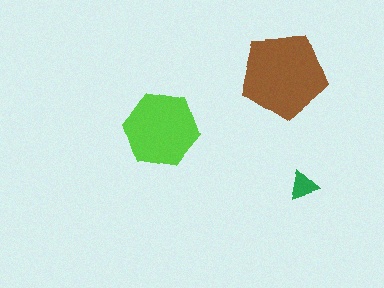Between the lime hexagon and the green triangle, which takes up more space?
The lime hexagon.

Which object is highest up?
The brown pentagon is topmost.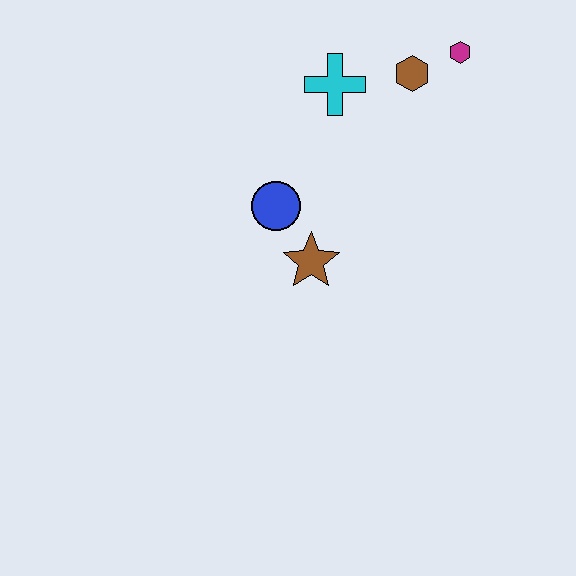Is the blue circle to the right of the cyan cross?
No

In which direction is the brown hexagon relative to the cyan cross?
The brown hexagon is to the right of the cyan cross.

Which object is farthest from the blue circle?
The magenta hexagon is farthest from the blue circle.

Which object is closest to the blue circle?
The brown star is closest to the blue circle.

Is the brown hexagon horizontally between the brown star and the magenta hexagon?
Yes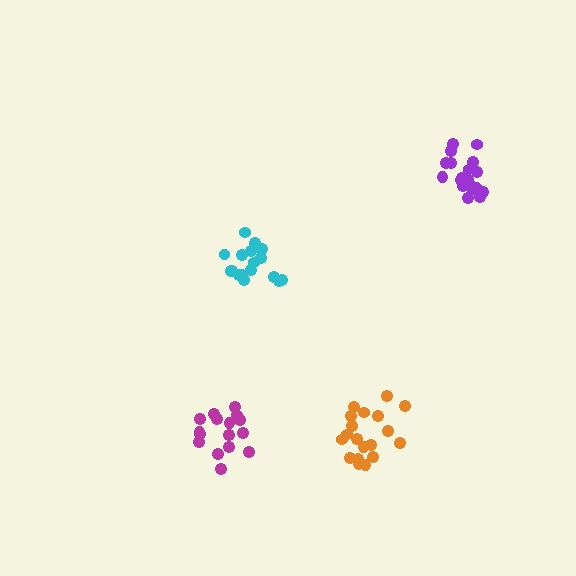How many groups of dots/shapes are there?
There are 4 groups.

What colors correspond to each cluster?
The clusters are colored: purple, cyan, magenta, orange.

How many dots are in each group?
Group 1: 19 dots, Group 2: 18 dots, Group 3: 16 dots, Group 4: 19 dots (72 total).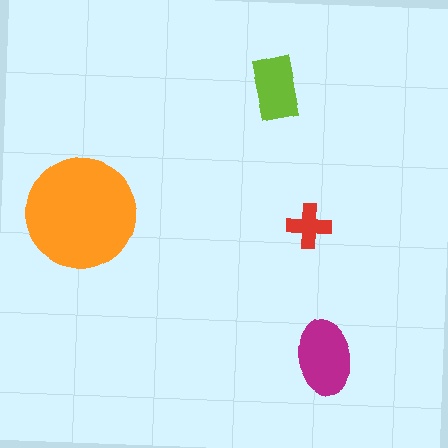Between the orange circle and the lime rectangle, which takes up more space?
The orange circle.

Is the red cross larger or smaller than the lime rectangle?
Smaller.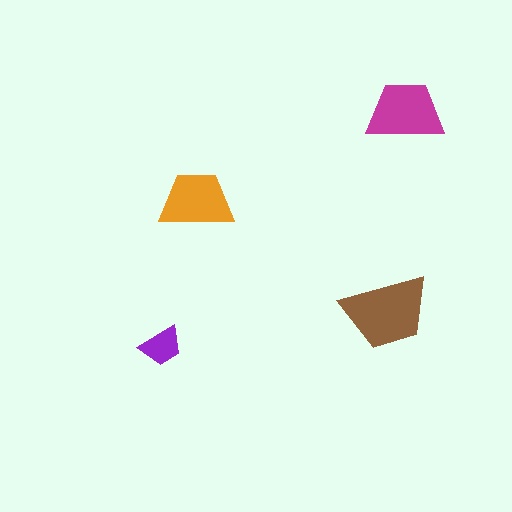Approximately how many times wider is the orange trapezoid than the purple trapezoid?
About 1.5 times wider.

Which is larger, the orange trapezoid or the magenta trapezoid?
The magenta one.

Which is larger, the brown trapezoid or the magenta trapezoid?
The brown one.